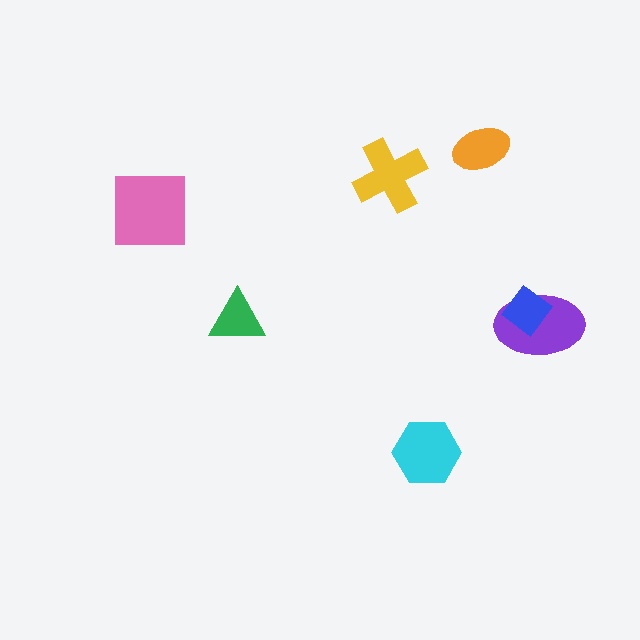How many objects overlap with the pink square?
0 objects overlap with the pink square.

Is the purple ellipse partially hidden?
Yes, it is partially covered by another shape.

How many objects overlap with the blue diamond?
1 object overlaps with the blue diamond.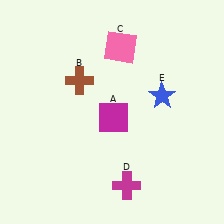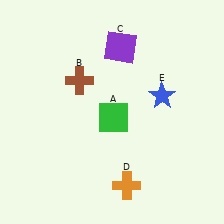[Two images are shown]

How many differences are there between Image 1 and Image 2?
There are 3 differences between the two images.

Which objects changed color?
A changed from magenta to green. C changed from pink to purple. D changed from magenta to orange.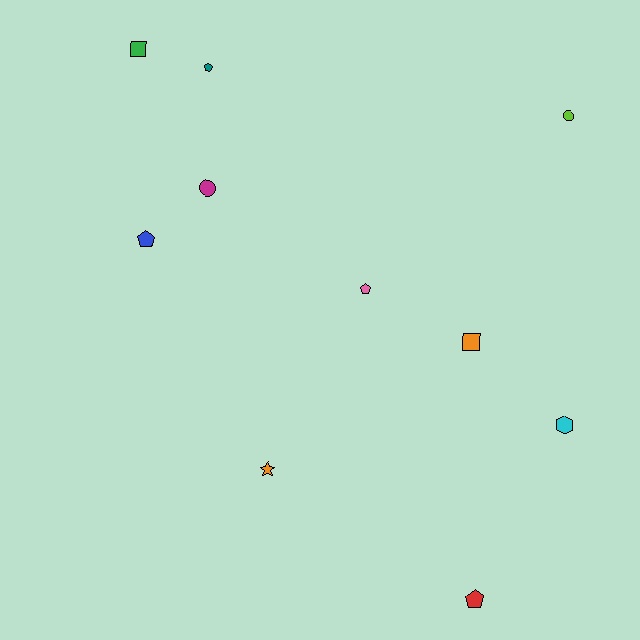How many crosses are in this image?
There are no crosses.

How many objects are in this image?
There are 10 objects.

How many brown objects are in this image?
There are no brown objects.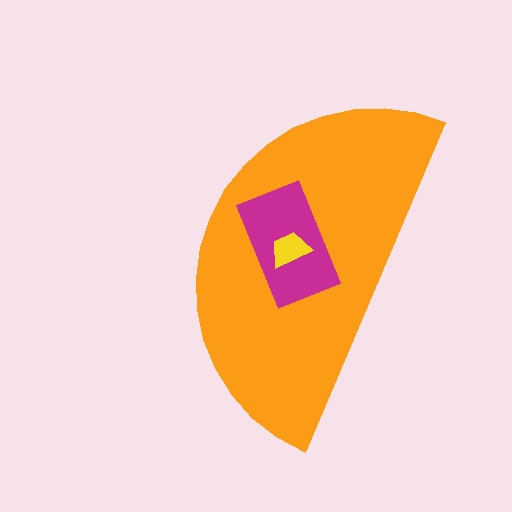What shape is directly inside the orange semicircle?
The magenta rectangle.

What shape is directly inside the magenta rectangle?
The yellow trapezoid.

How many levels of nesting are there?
3.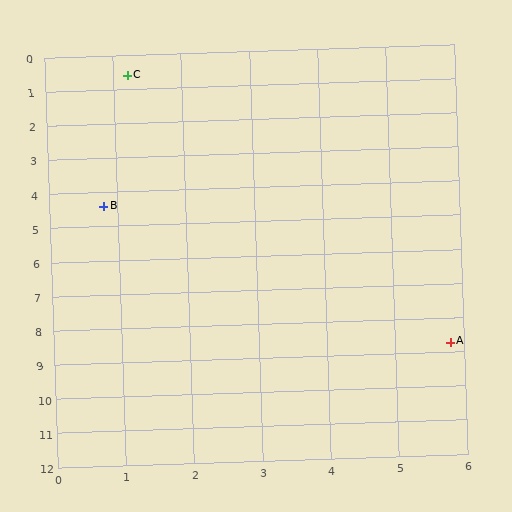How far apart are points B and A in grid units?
Points B and A are about 6.6 grid units apart.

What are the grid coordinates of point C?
Point C is at approximately (1.2, 0.6).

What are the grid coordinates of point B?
Point B is at approximately (0.8, 4.4).